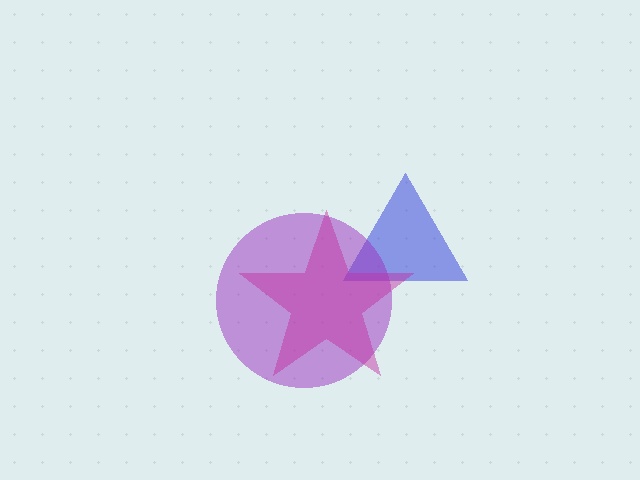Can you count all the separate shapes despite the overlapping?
Yes, there are 3 separate shapes.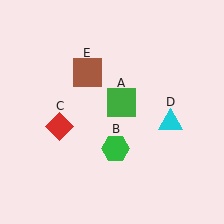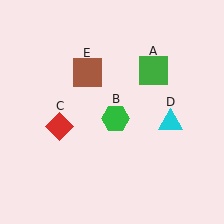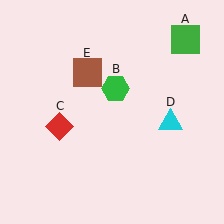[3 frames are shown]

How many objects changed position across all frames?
2 objects changed position: green square (object A), green hexagon (object B).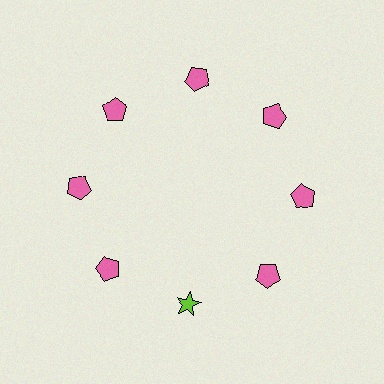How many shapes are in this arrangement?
There are 8 shapes arranged in a ring pattern.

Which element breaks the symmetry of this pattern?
The lime star at roughly the 6 o'clock position breaks the symmetry. All other shapes are pink pentagons.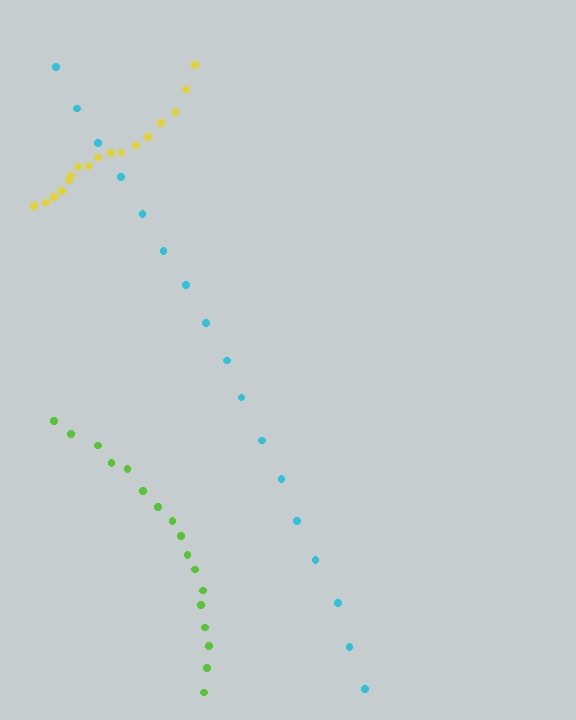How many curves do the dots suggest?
There are 3 distinct paths.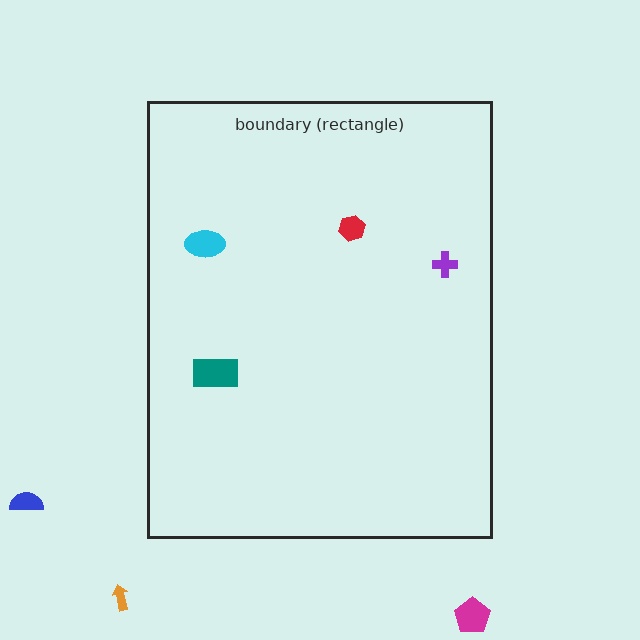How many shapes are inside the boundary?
4 inside, 3 outside.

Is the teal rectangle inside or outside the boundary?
Inside.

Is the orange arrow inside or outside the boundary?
Outside.